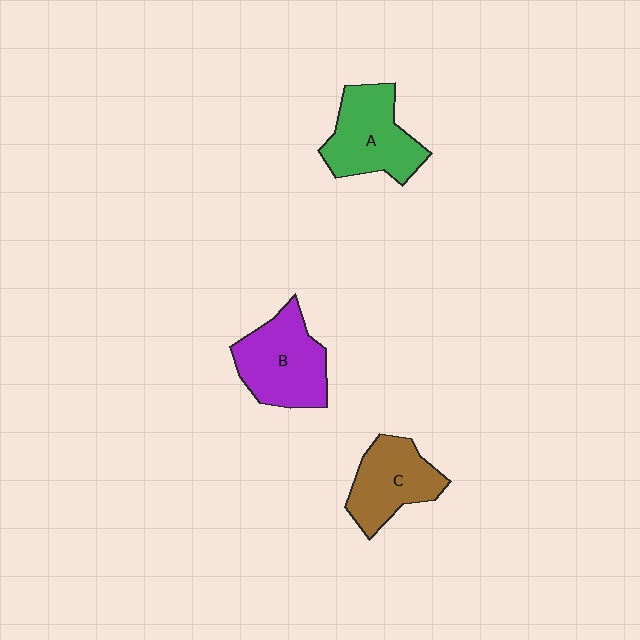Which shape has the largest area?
Shape B (purple).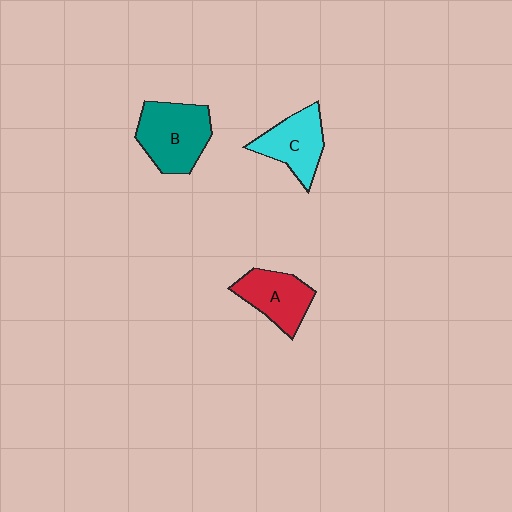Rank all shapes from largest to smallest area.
From largest to smallest: B (teal), C (cyan), A (red).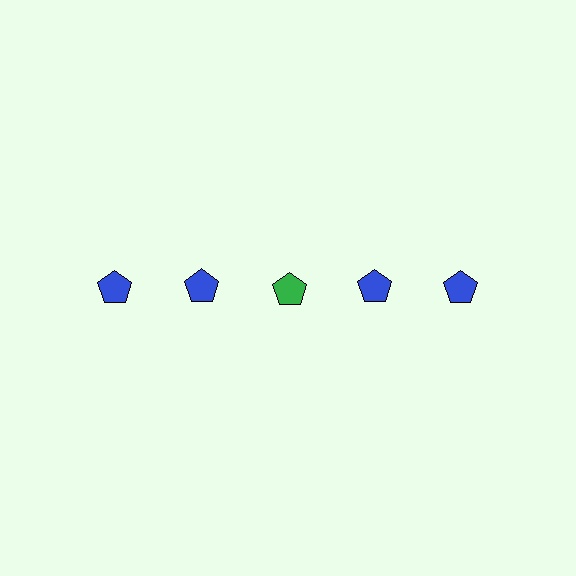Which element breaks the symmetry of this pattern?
The green pentagon in the top row, center column breaks the symmetry. All other shapes are blue pentagons.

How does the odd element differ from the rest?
It has a different color: green instead of blue.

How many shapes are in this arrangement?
There are 5 shapes arranged in a grid pattern.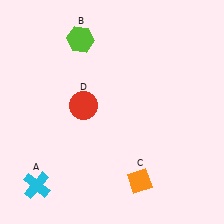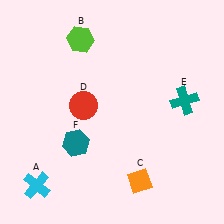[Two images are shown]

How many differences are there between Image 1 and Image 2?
There are 2 differences between the two images.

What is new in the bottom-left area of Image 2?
A teal hexagon (F) was added in the bottom-left area of Image 2.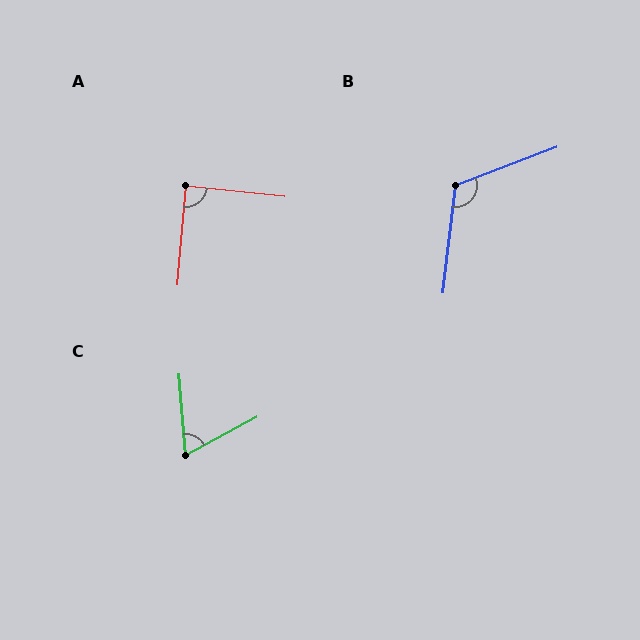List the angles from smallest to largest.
C (66°), A (88°), B (117°).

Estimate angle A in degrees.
Approximately 88 degrees.